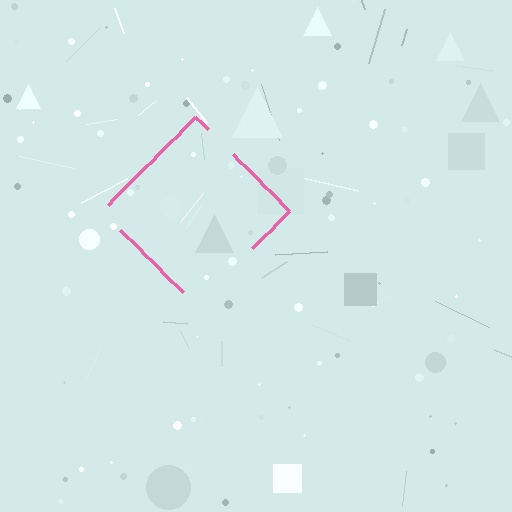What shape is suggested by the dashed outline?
The dashed outline suggests a diamond.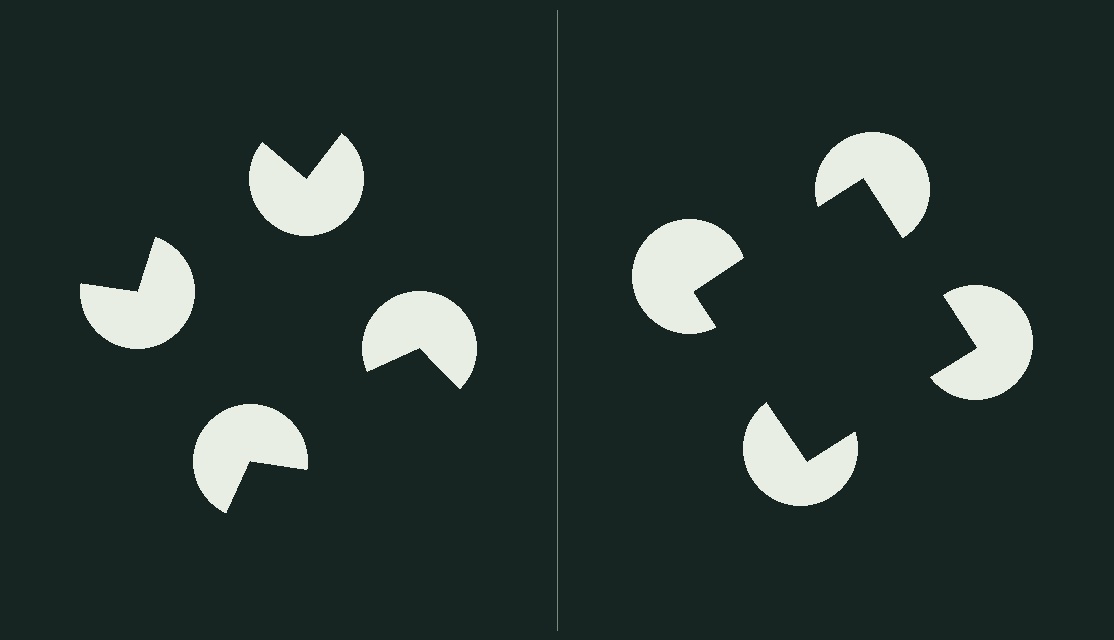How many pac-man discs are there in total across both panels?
8 — 4 on each side.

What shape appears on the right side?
An illusory square.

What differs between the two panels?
The pac-man discs are positioned identically on both sides; only the wedge orientations differ. On the right they align to a square; on the left they are misaligned.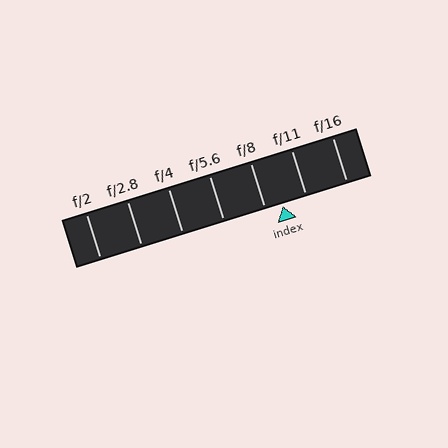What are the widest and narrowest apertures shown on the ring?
The widest aperture shown is f/2 and the narrowest is f/16.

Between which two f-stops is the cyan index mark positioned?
The index mark is between f/8 and f/11.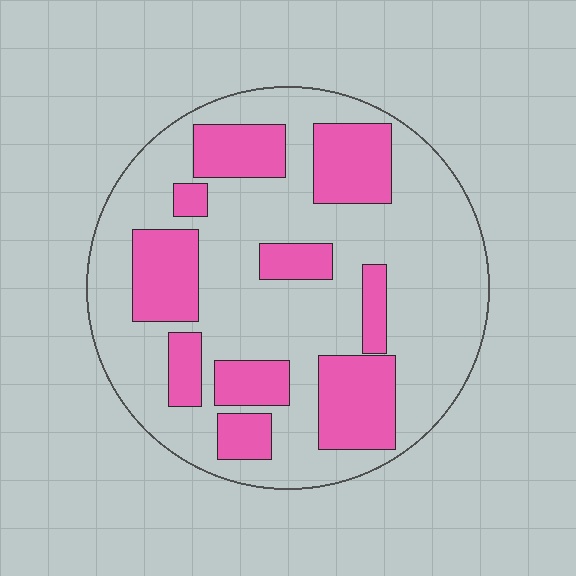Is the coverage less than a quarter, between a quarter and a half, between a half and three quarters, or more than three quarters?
Between a quarter and a half.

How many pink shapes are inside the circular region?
10.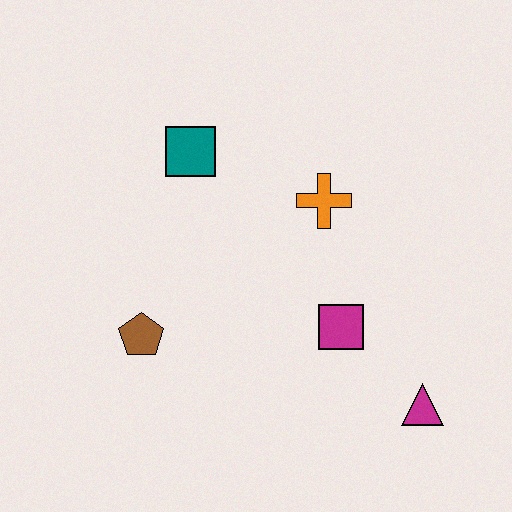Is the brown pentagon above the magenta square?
No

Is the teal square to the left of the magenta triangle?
Yes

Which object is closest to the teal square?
The orange cross is closest to the teal square.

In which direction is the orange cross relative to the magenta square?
The orange cross is above the magenta square.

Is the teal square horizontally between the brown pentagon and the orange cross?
Yes